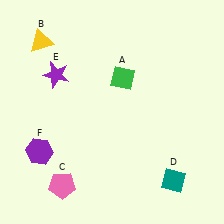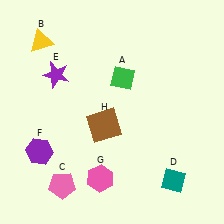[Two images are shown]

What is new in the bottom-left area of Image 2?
A brown square (H) was added in the bottom-left area of Image 2.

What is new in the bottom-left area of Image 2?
A pink hexagon (G) was added in the bottom-left area of Image 2.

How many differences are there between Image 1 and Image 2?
There are 2 differences between the two images.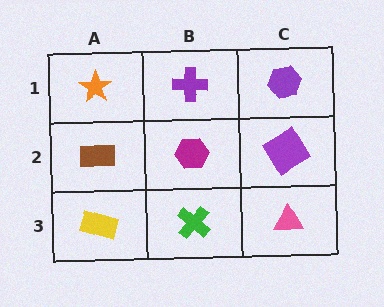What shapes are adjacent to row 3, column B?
A magenta hexagon (row 2, column B), a yellow rectangle (row 3, column A), a pink triangle (row 3, column C).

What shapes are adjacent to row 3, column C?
A purple diamond (row 2, column C), a green cross (row 3, column B).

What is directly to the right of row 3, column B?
A pink triangle.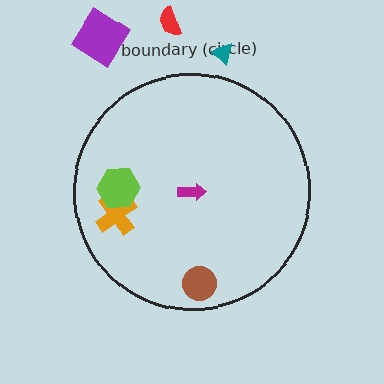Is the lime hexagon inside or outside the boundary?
Inside.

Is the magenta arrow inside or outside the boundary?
Inside.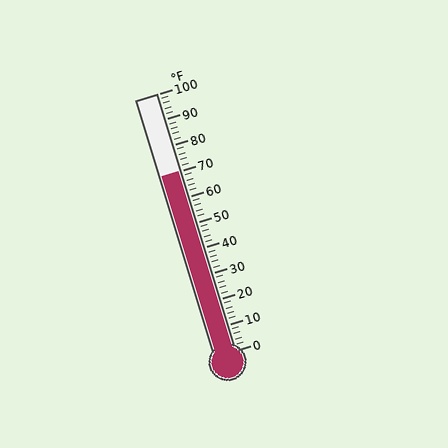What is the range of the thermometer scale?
The thermometer scale ranges from 0°F to 100°F.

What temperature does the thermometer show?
The thermometer shows approximately 70°F.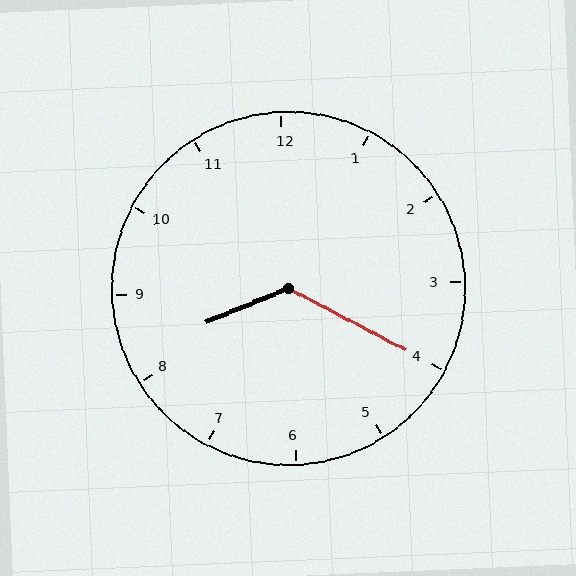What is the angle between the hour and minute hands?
Approximately 130 degrees.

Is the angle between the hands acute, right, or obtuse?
It is obtuse.